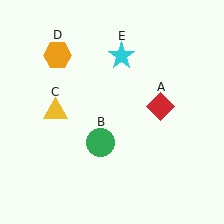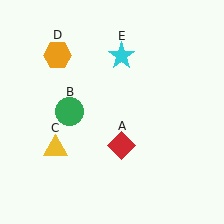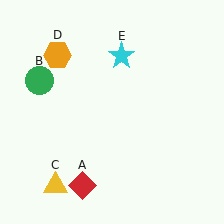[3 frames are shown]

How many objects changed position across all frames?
3 objects changed position: red diamond (object A), green circle (object B), yellow triangle (object C).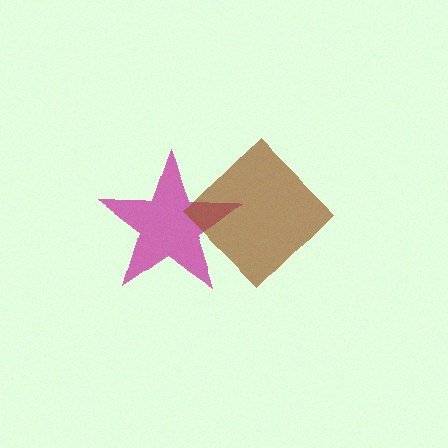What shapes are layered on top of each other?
The layered shapes are: a magenta star, a brown diamond.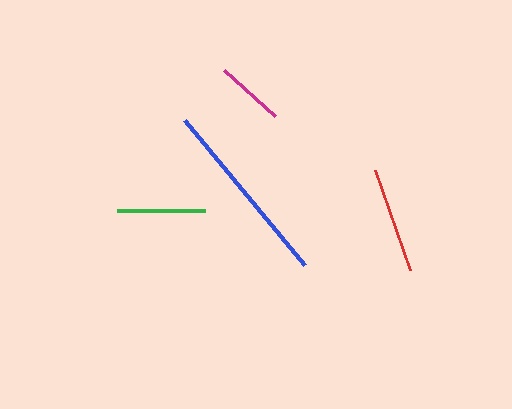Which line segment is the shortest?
The magenta line is the shortest at approximately 68 pixels.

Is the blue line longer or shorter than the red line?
The blue line is longer than the red line.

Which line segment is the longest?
The blue line is the longest at approximately 189 pixels.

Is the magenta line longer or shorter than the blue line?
The blue line is longer than the magenta line.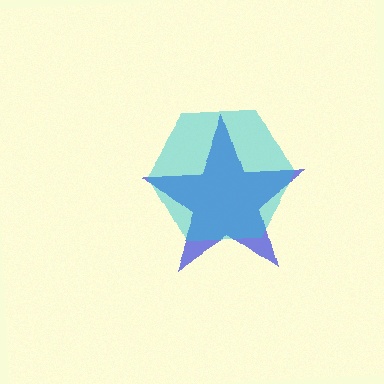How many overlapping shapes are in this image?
There are 2 overlapping shapes in the image.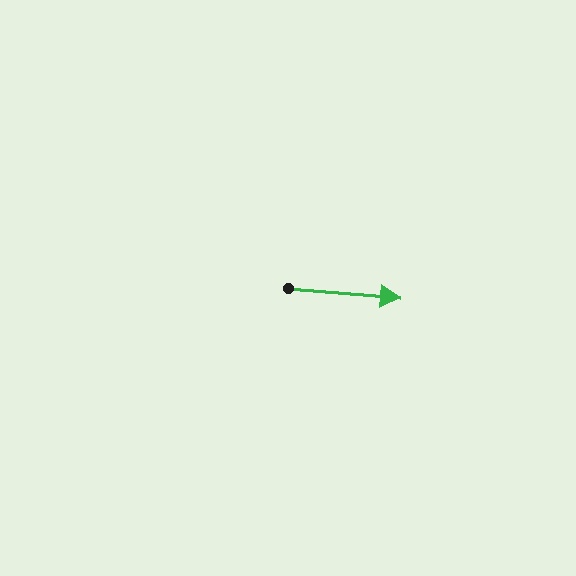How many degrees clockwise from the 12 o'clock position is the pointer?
Approximately 95 degrees.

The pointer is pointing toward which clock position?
Roughly 3 o'clock.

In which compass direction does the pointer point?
East.